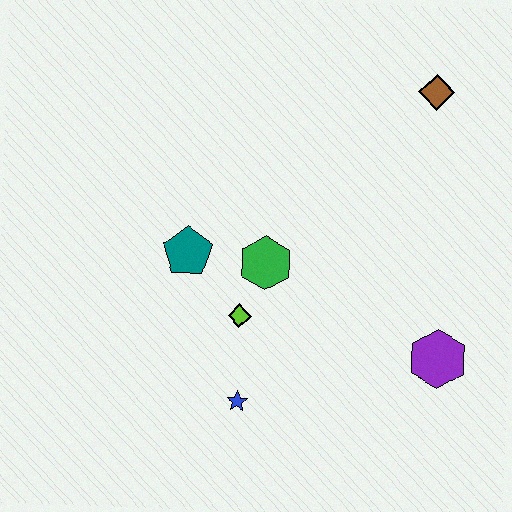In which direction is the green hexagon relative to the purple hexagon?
The green hexagon is to the left of the purple hexagon.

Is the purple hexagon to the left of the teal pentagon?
No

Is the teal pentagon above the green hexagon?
Yes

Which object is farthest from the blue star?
The brown diamond is farthest from the blue star.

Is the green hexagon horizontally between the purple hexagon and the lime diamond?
Yes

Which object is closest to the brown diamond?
The green hexagon is closest to the brown diamond.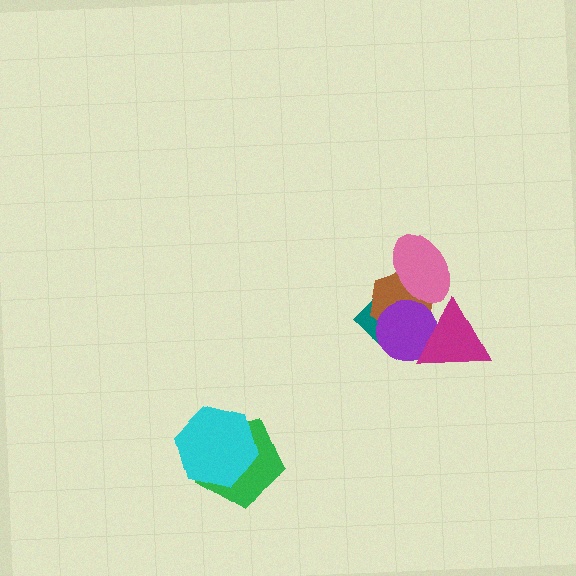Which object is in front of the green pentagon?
The cyan hexagon is in front of the green pentagon.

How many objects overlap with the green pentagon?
1 object overlaps with the green pentagon.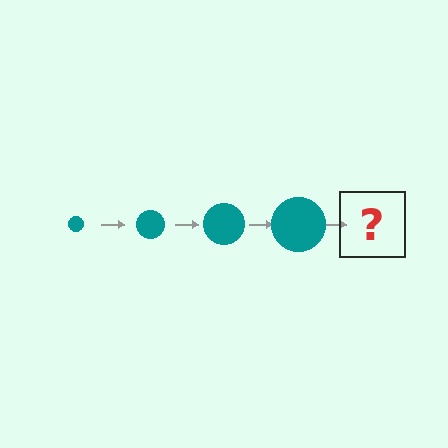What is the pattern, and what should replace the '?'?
The pattern is that the circle gets progressively larger each step. The '?' should be a teal circle, larger than the previous one.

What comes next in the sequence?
The next element should be a teal circle, larger than the previous one.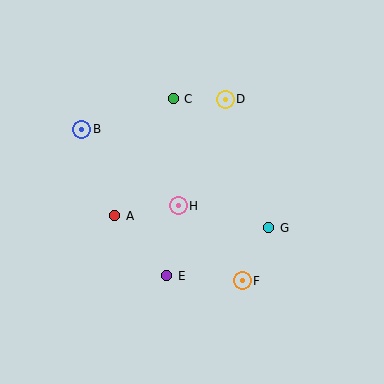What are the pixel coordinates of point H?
Point H is at (178, 206).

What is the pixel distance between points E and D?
The distance between E and D is 186 pixels.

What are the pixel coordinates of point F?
Point F is at (242, 281).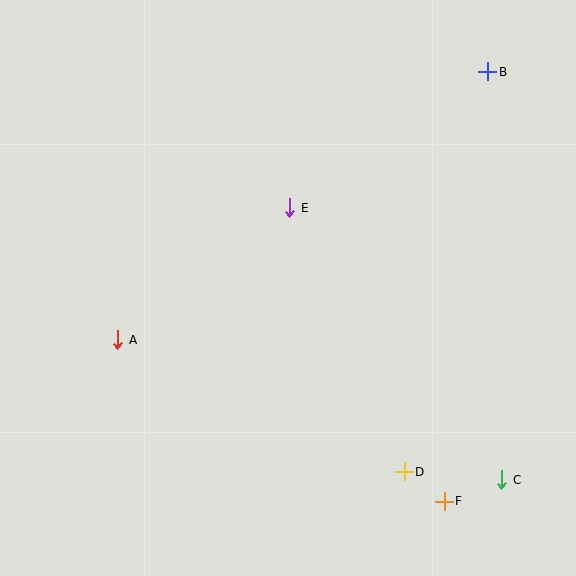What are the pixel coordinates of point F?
Point F is at (444, 501).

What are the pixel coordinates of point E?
Point E is at (290, 208).